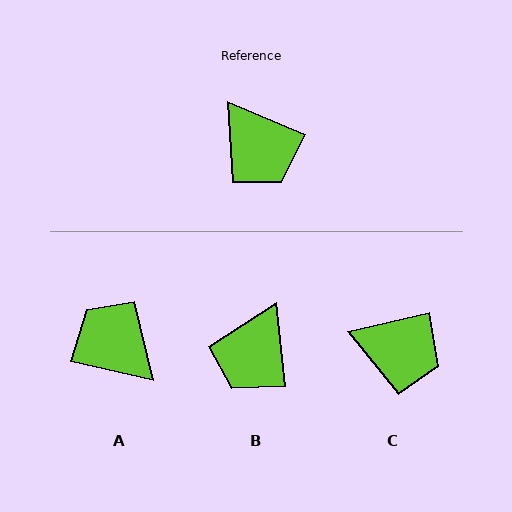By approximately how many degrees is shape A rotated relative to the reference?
Approximately 170 degrees clockwise.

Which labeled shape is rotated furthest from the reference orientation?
A, about 170 degrees away.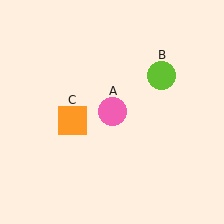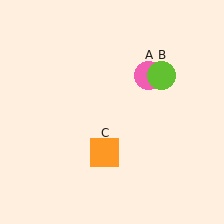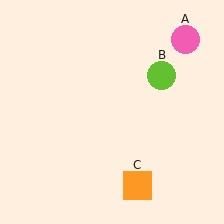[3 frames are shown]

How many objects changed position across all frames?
2 objects changed position: pink circle (object A), orange square (object C).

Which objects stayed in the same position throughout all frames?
Lime circle (object B) remained stationary.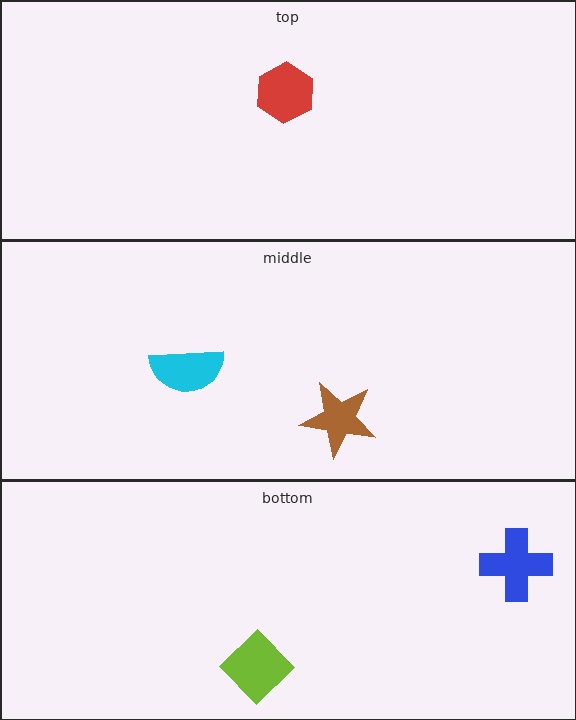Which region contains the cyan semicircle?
The middle region.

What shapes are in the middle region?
The cyan semicircle, the brown star.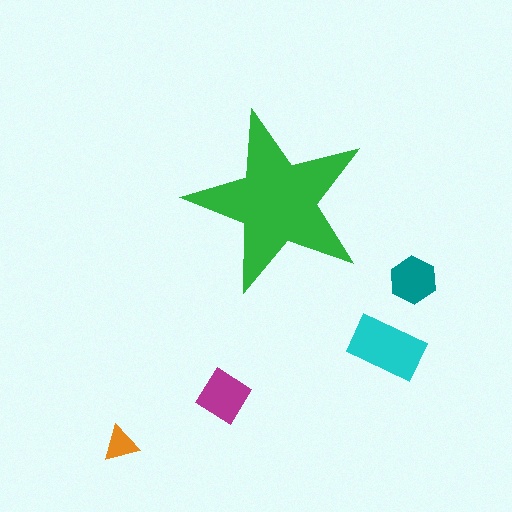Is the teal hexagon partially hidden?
No, the teal hexagon is fully visible.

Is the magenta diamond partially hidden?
No, the magenta diamond is fully visible.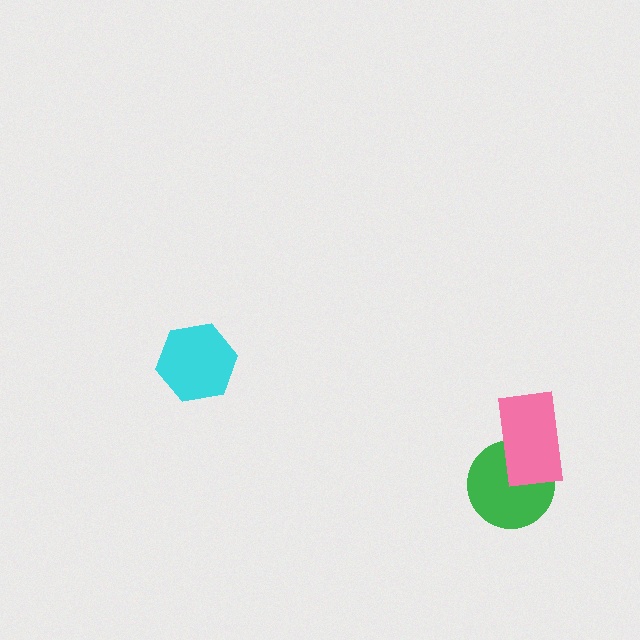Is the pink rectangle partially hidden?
No, no other shape covers it.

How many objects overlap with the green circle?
1 object overlaps with the green circle.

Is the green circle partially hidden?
Yes, it is partially covered by another shape.